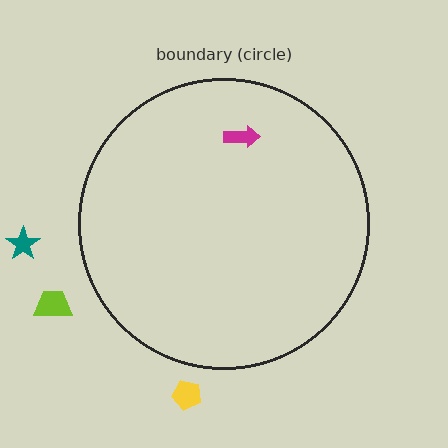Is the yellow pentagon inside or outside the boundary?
Outside.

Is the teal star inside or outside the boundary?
Outside.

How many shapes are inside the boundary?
1 inside, 3 outside.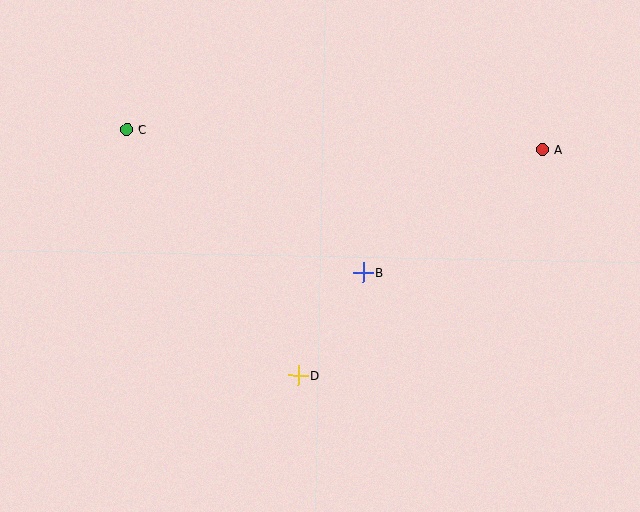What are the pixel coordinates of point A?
Point A is at (542, 150).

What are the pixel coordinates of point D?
Point D is at (298, 376).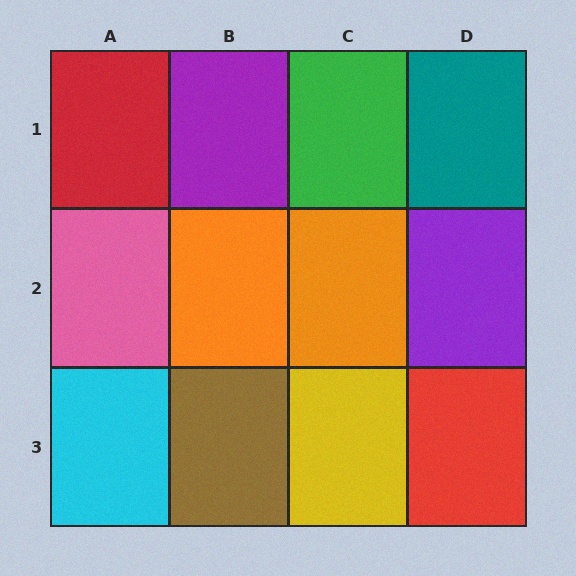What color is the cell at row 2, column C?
Orange.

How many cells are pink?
1 cell is pink.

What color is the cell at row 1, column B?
Purple.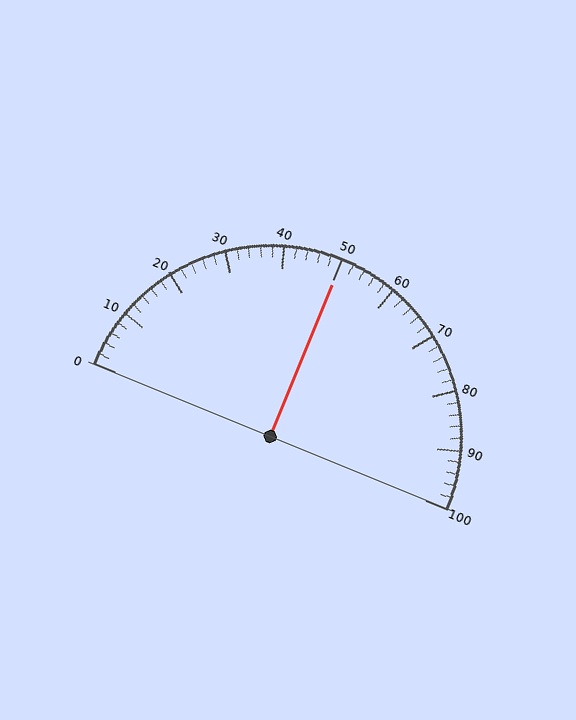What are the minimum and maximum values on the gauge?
The gauge ranges from 0 to 100.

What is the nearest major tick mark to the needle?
The nearest major tick mark is 50.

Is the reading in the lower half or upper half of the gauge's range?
The reading is in the upper half of the range (0 to 100).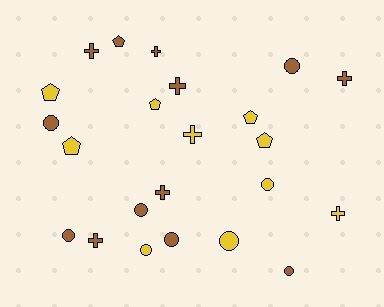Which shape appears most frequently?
Circle, with 9 objects.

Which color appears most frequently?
Brown, with 13 objects.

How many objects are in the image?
There are 23 objects.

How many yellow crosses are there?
There are 2 yellow crosses.